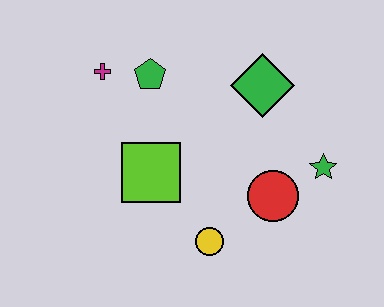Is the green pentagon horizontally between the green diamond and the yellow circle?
No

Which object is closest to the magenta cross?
The green pentagon is closest to the magenta cross.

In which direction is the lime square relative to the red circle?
The lime square is to the left of the red circle.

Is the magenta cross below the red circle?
No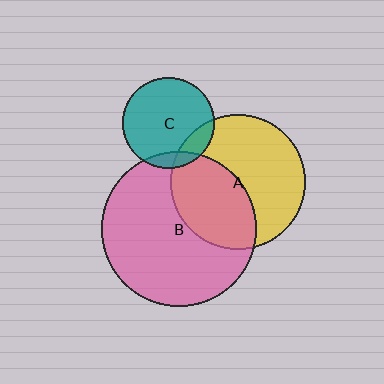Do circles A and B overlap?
Yes.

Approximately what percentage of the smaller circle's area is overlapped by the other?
Approximately 40%.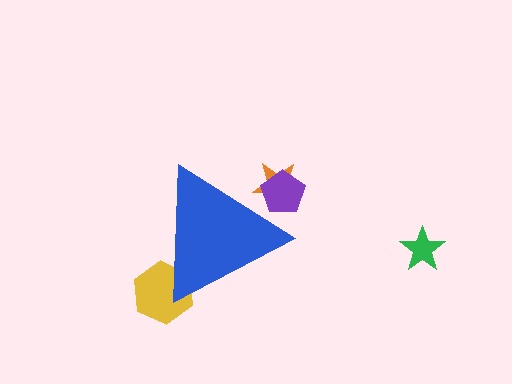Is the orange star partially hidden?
Yes, the orange star is partially hidden behind the blue triangle.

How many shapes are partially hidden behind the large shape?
3 shapes are partially hidden.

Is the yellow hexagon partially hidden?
Yes, the yellow hexagon is partially hidden behind the blue triangle.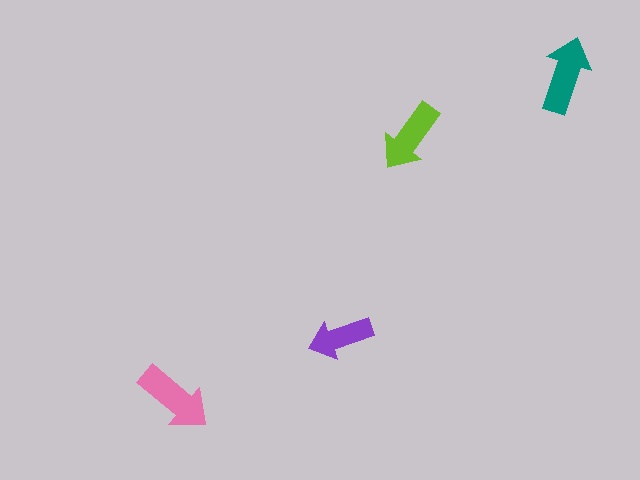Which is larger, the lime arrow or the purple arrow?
The lime one.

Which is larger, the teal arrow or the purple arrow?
The teal one.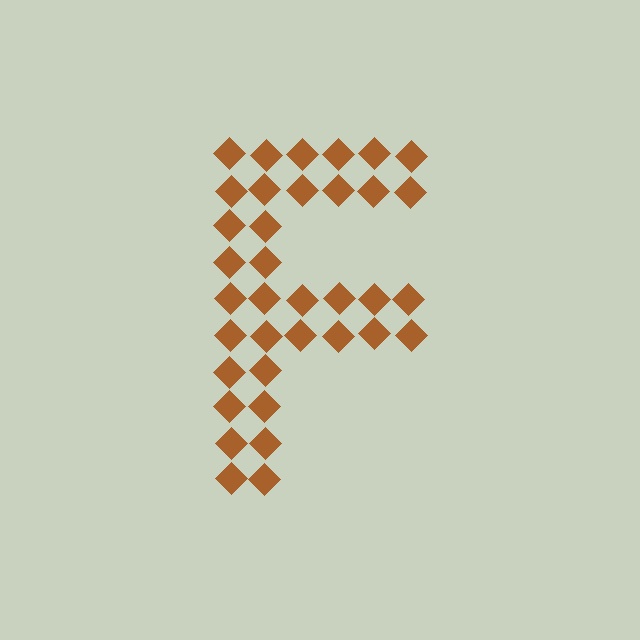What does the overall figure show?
The overall figure shows the letter F.